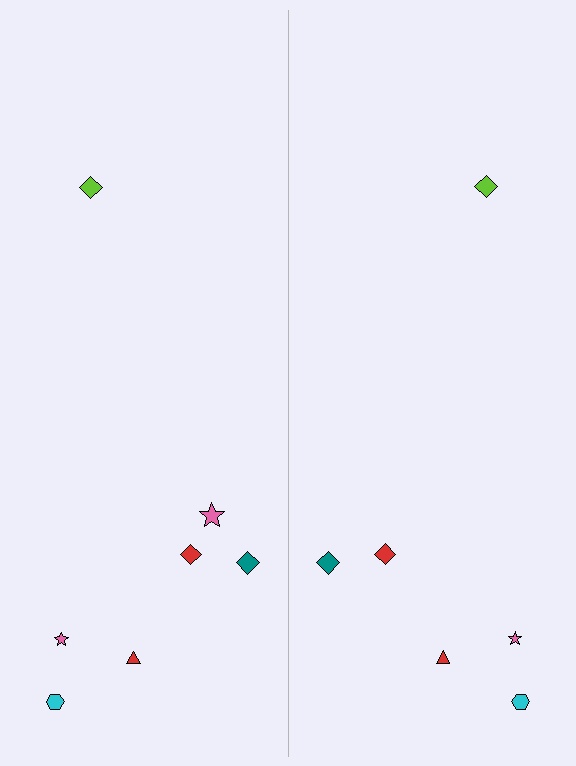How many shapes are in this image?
There are 13 shapes in this image.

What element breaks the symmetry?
A pink star is missing from the right side.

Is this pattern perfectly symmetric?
No, the pattern is not perfectly symmetric. A pink star is missing from the right side.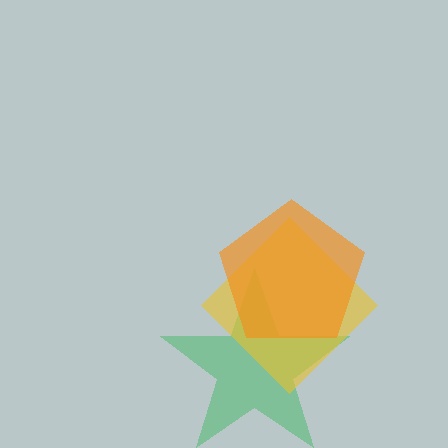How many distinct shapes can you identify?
There are 3 distinct shapes: a green star, a yellow diamond, an orange pentagon.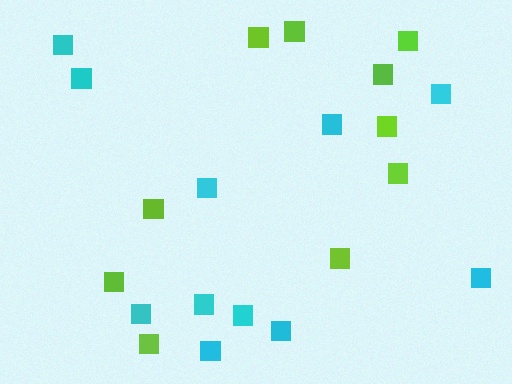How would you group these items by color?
There are 2 groups: one group of lime squares (10) and one group of cyan squares (11).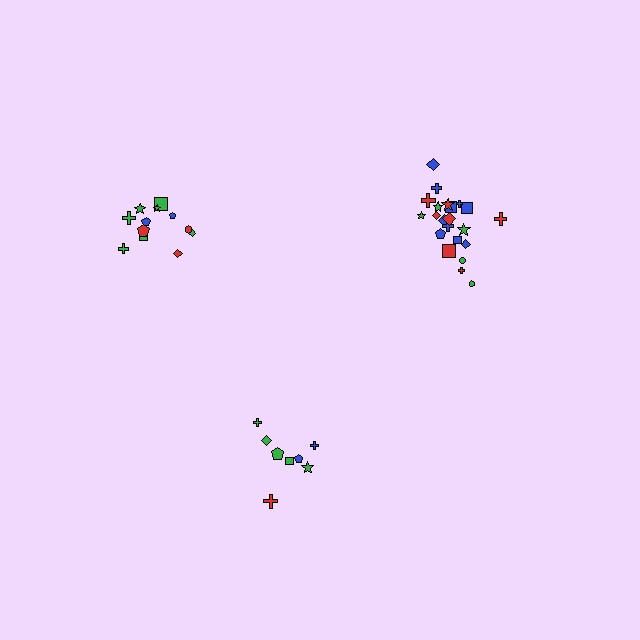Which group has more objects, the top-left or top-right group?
The top-right group.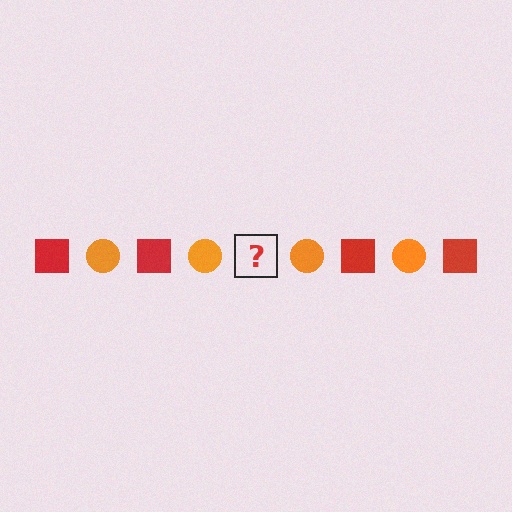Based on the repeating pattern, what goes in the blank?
The blank should be a red square.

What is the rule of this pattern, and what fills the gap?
The rule is that the pattern alternates between red square and orange circle. The gap should be filled with a red square.